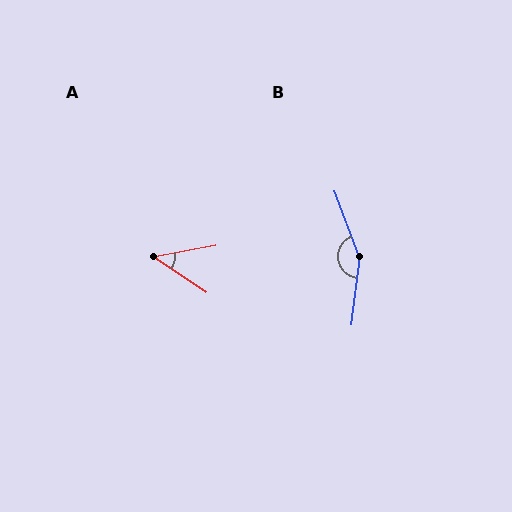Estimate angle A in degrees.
Approximately 45 degrees.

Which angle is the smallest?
A, at approximately 45 degrees.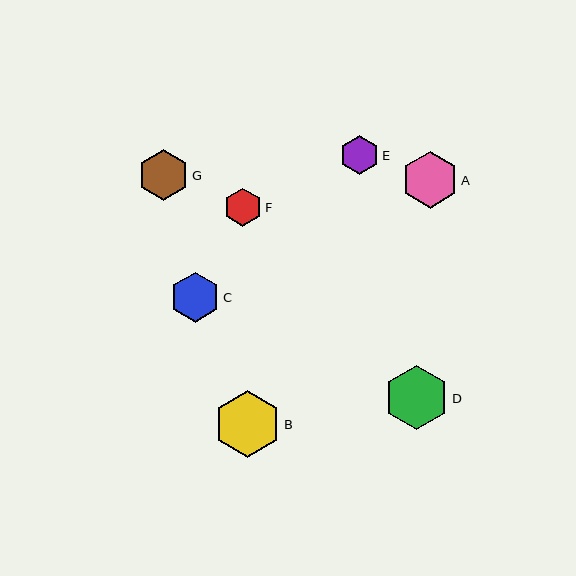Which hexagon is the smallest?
Hexagon F is the smallest with a size of approximately 38 pixels.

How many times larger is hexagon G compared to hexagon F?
Hexagon G is approximately 1.3 times the size of hexagon F.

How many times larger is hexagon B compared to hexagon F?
Hexagon B is approximately 1.7 times the size of hexagon F.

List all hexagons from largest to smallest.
From largest to smallest: B, D, A, G, C, E, F.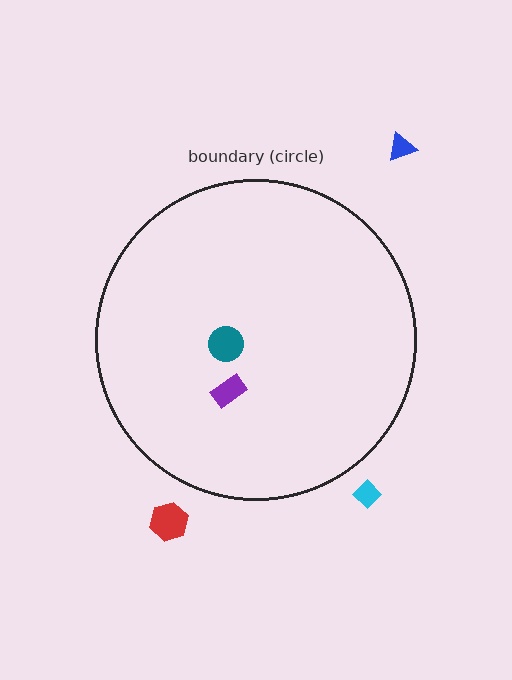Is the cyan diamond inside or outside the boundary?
Outside.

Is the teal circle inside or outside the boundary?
Inside.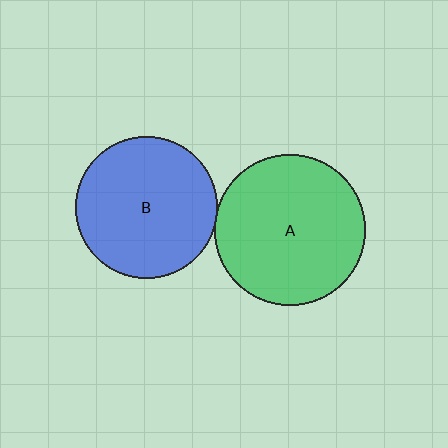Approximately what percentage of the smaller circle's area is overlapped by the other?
Approximately 5%.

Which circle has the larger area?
Circle A (green).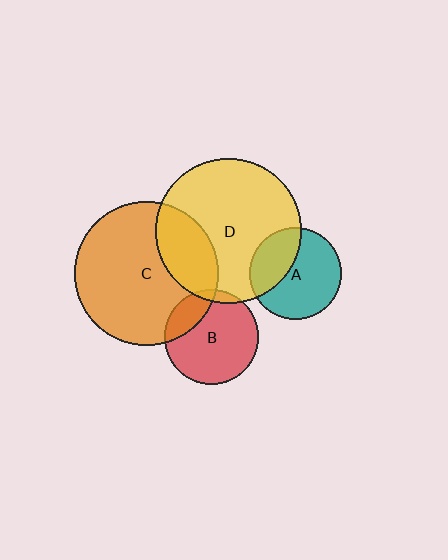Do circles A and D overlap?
Yes.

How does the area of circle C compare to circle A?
Approximately 2.4 times.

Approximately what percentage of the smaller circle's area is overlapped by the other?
Approximately 35%.